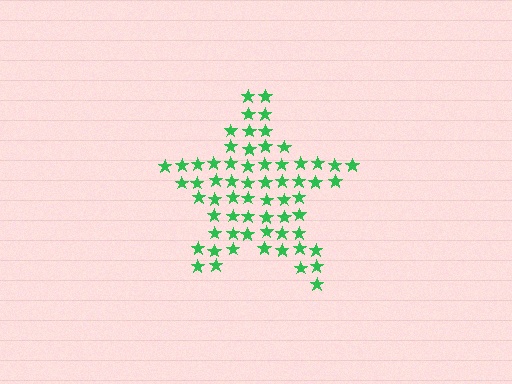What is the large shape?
The large shape is a star.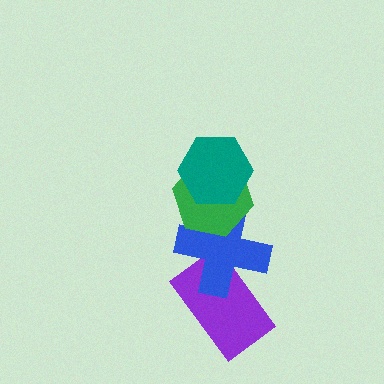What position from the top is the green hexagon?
The green hexagon is 2nd from the top.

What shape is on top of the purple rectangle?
The blue cross is on top of the purple rectangle.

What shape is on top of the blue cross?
The green hexagon is on top of the blue cross.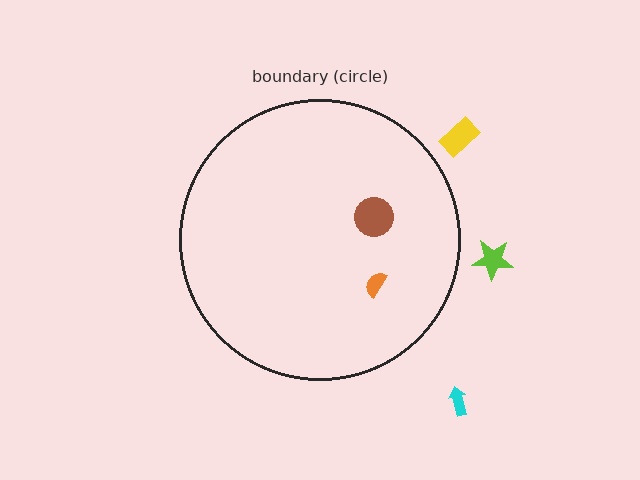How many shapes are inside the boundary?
2 inside, 3 outside.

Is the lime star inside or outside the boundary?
Outside.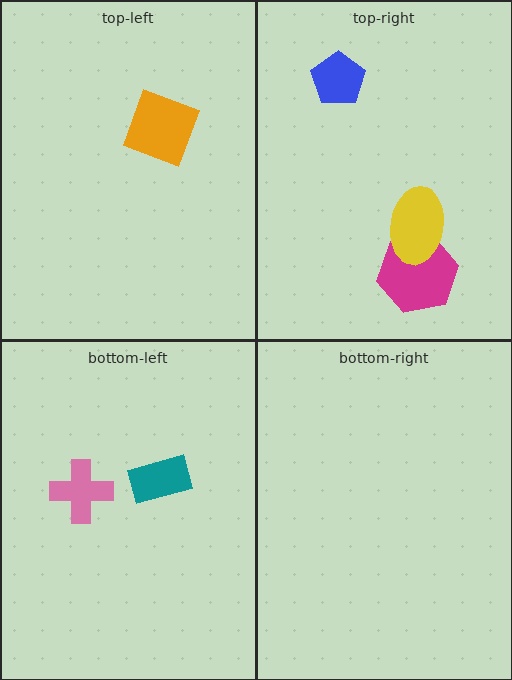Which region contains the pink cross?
The bottom-left region.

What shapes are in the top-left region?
The orange square.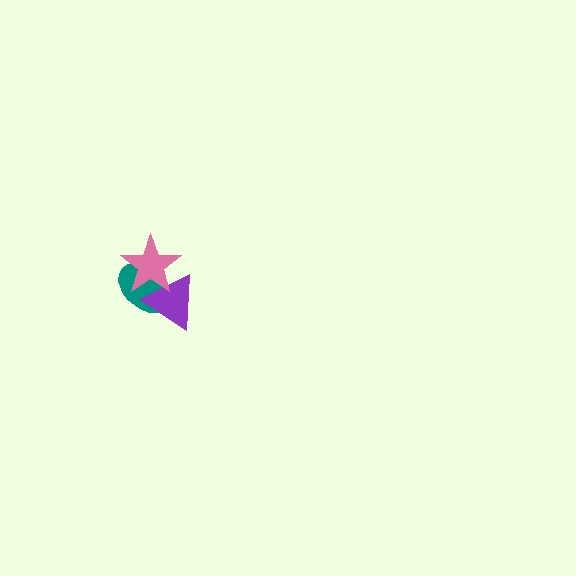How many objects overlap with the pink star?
2 objects overlap with the pink star.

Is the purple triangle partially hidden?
Yes, it is partially covered by another shape.